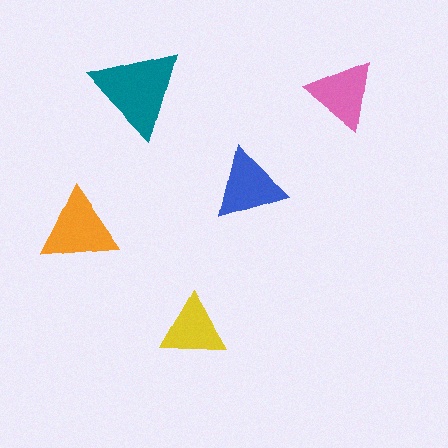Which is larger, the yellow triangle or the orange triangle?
The orange one.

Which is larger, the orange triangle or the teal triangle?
The teal one.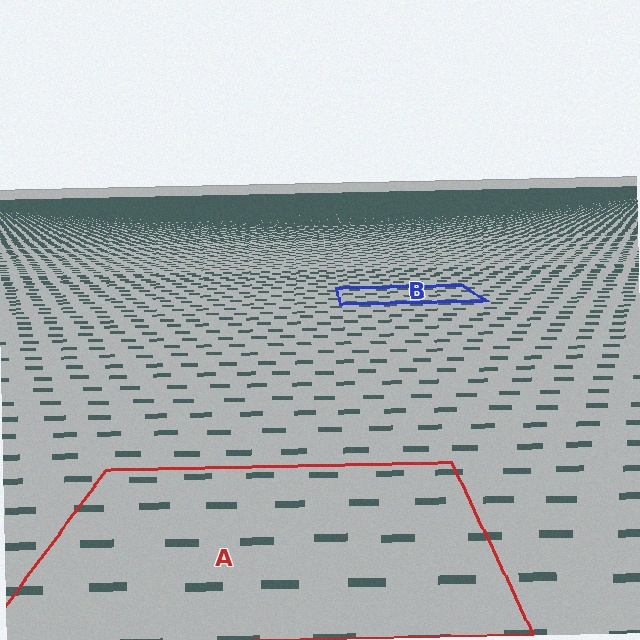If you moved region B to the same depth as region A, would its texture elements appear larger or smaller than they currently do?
They would appear larger. At a closer depth, the same texture elements are projected at a bigger on-screen size.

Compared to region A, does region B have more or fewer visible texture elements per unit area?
Region B has more texture elements per unit area — they are packed more densely because it is farther away.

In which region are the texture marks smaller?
The texture marks are smaller in region B, because it is farther away.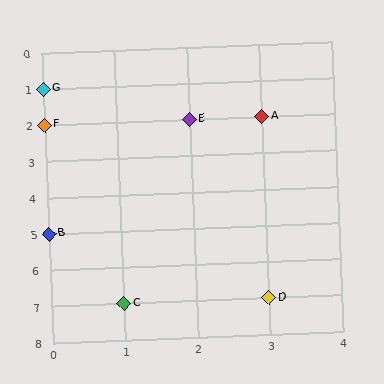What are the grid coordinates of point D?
Point D is at grid coordinates (3, 7).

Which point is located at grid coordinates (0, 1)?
Point G is at (0, 1).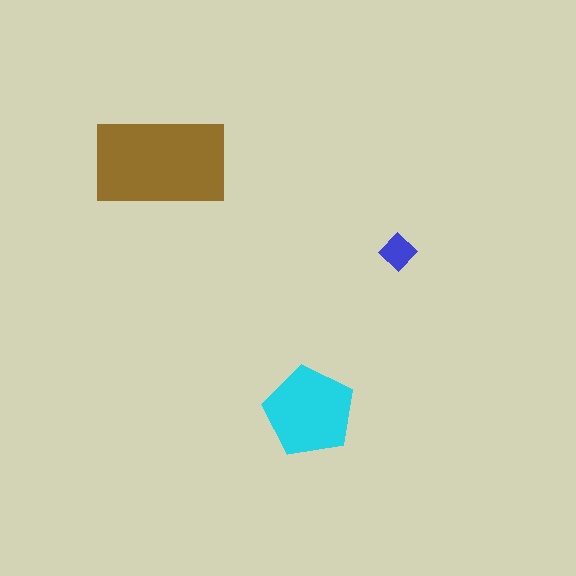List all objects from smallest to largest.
The blue diamond, the cyan pentagon, the brown rectangle.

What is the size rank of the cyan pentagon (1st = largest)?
2nd.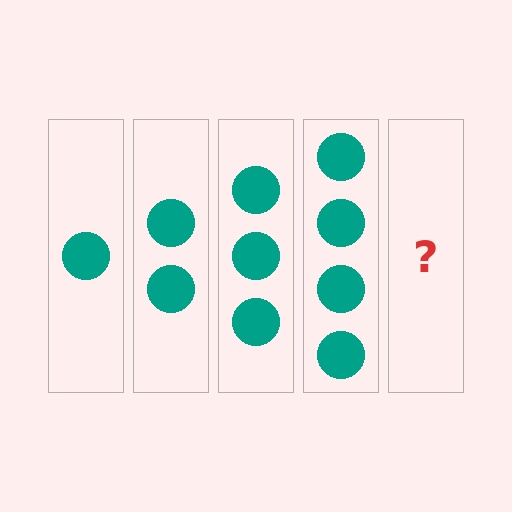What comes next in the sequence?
The next element should be 5 circles.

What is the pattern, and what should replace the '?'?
The pattern is that each step adds one more circle. The '?' should be 5 circles.